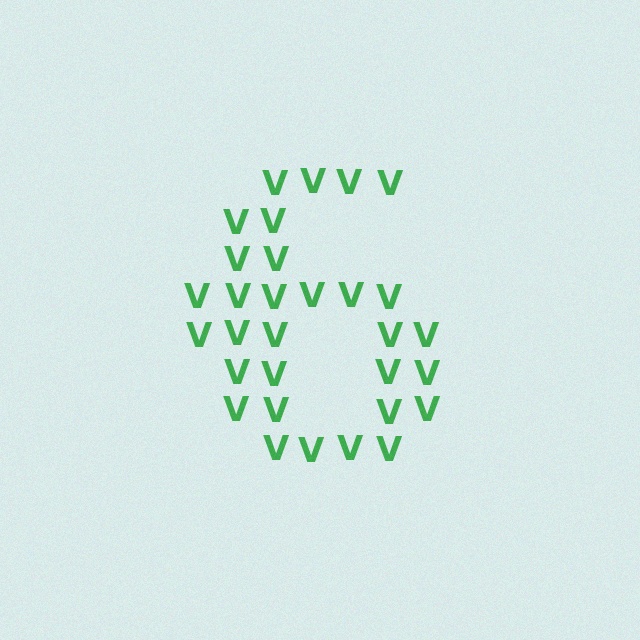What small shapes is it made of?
It is made of small letter V's.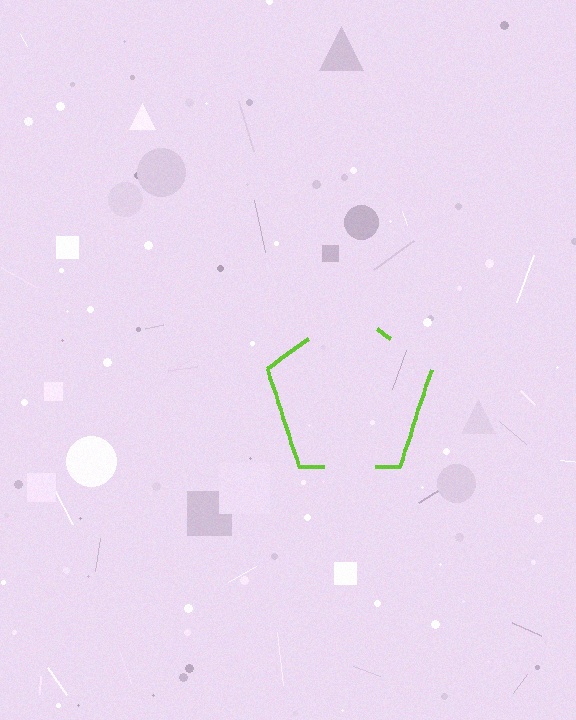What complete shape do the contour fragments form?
The contour fragments form a pentagon.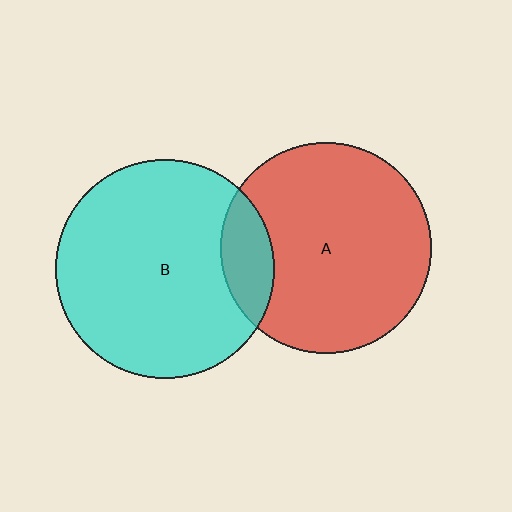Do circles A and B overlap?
Yes.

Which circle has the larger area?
Circle B (cyan).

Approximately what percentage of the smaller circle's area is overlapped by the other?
Approximately 15%.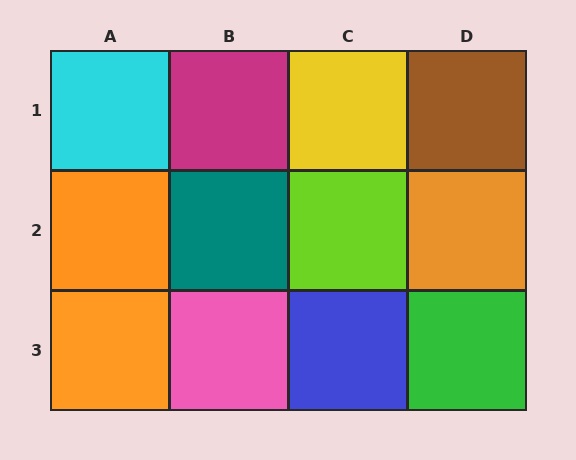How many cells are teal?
1 cell is teal.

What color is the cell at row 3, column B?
Pink.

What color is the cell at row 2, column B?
Teal.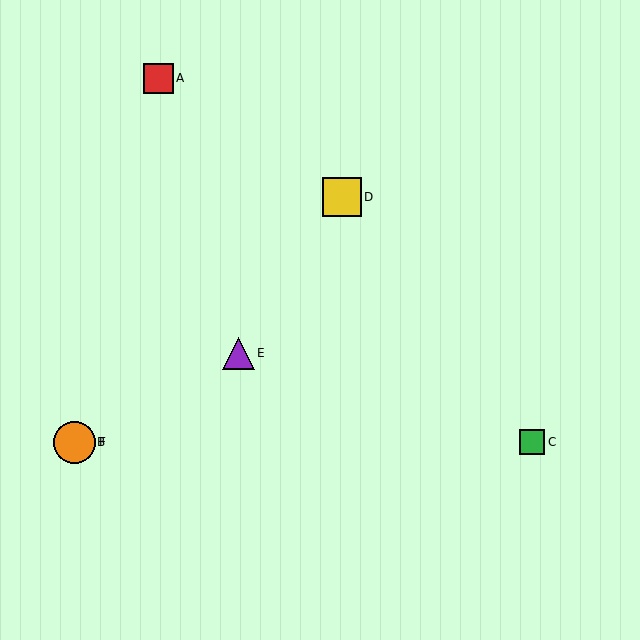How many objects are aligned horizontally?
3 objects (B, C, F) are aligned horizontally.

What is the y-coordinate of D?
Object D is at y≈197.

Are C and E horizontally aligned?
No, C is at y≈442 and E is at y≈353.